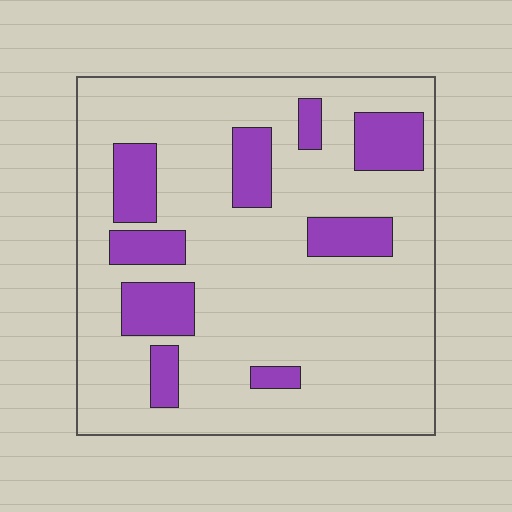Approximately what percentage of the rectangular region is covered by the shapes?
Approximately 20%.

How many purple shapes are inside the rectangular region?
9.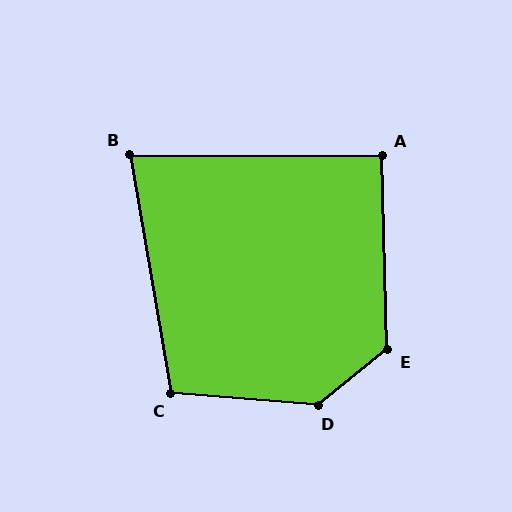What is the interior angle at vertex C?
Approximately 104 degrees (obtuse).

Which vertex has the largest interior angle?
D, at approximately 137 degrees.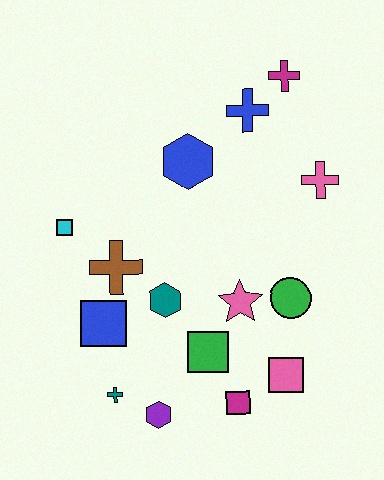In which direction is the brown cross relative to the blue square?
The brown cross is above the blue square.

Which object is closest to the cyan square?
The brown cross is closest to the cyan square.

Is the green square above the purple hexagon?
Yes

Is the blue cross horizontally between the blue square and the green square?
No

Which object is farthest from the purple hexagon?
The magenta cross is farthest from the purple hexagon.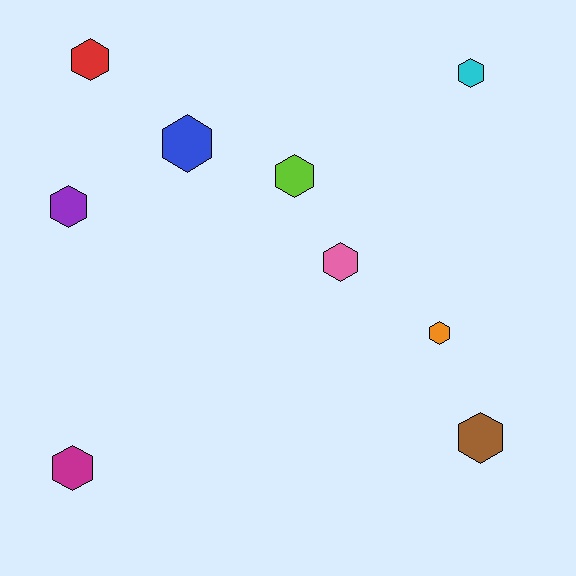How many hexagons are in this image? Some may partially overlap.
There are 9 hexagons.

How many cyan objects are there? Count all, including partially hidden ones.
There is 1 cyan object.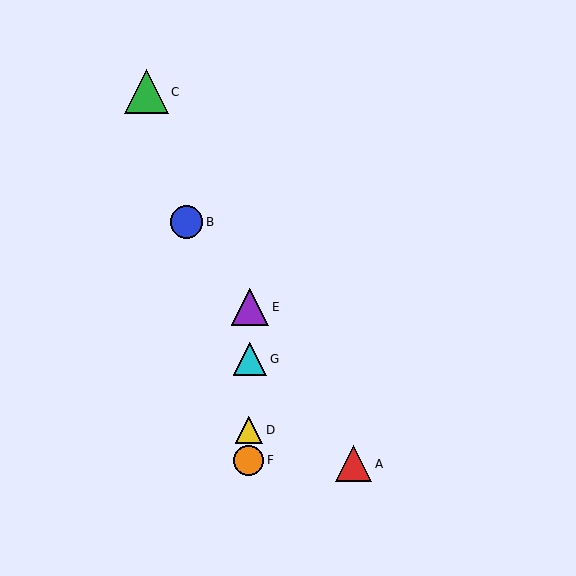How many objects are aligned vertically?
4 objects (D, E, F, G) are aligned vertically.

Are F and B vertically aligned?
No, F is at x≈249 and B is at x≈187.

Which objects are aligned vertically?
Objects D, E, F, G are aligned vertically.